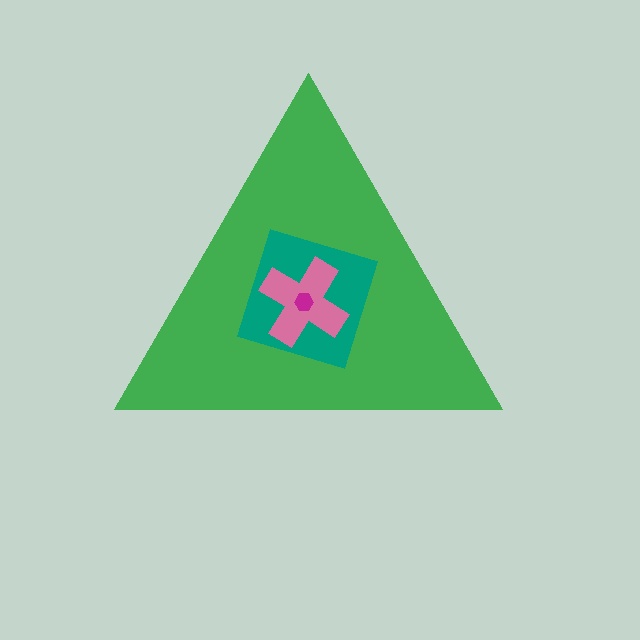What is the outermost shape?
The green triangle.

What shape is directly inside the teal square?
The pink cross.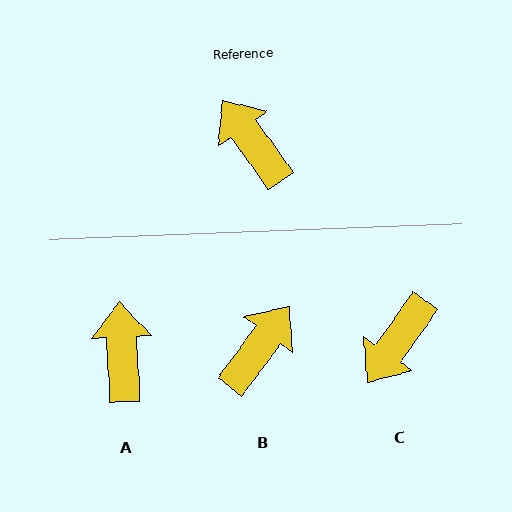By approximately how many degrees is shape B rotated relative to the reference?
Approximately 72 degrees clockwise.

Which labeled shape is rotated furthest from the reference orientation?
C, about 109 degrees away.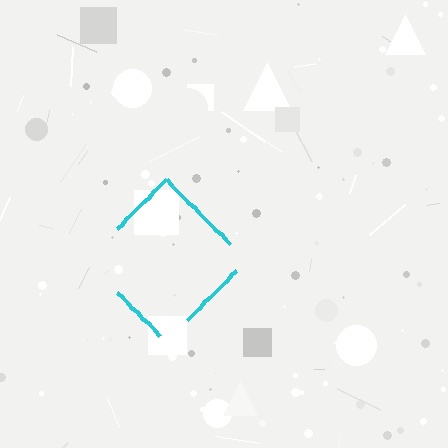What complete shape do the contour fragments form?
The contour fragments form a diamond.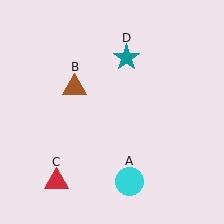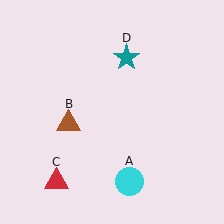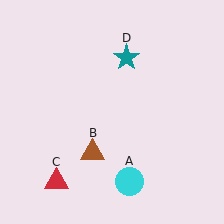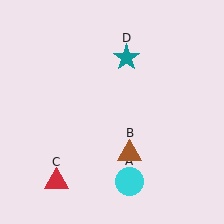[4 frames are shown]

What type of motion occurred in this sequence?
The brown triangle (object B) rotated counterclockwise around the center of the scene.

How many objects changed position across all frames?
1 object changed position: brown triangle (object B).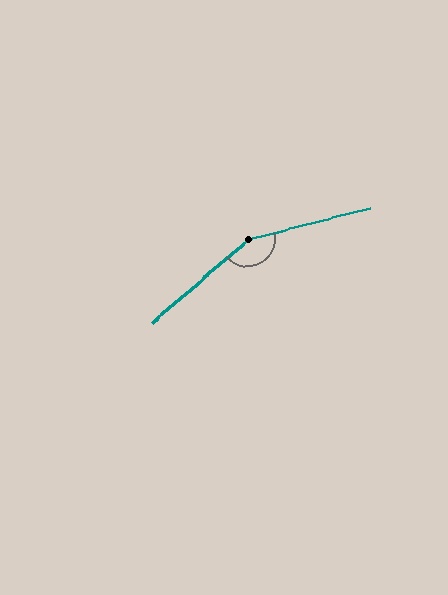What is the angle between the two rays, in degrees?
Approximately 153 degrees.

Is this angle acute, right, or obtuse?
It is obtuse.